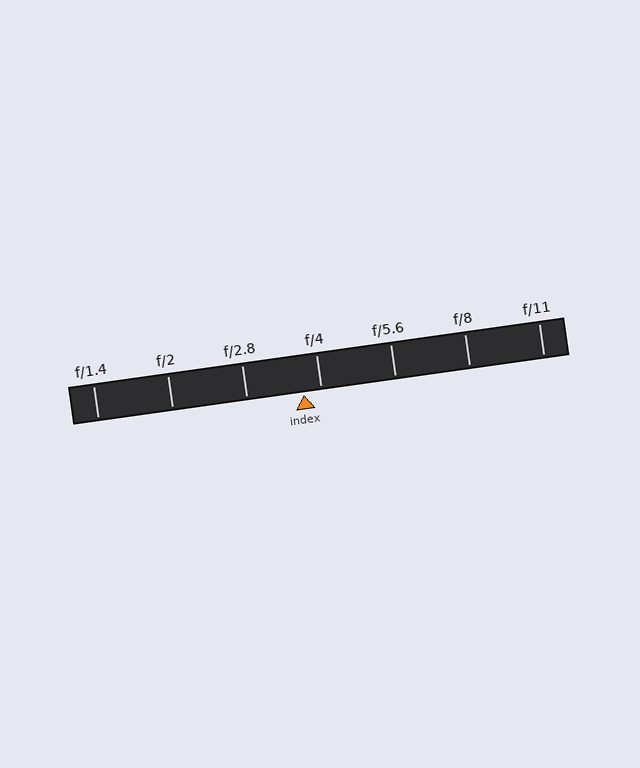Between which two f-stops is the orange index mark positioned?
The index mark is between f/2.8 and f/4.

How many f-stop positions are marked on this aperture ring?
There are 7 f-stop positions marked.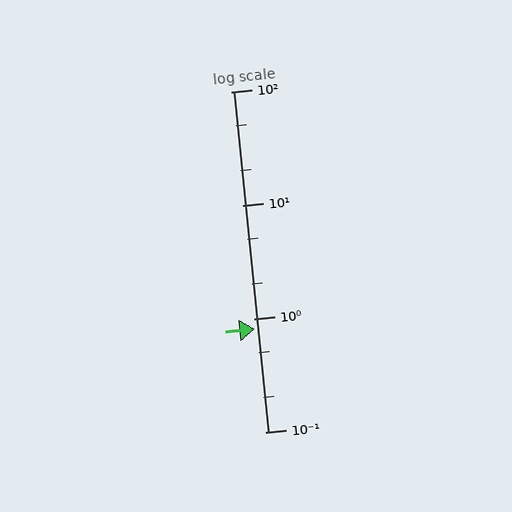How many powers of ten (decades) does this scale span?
The scale spans 3 decades, from 0.1 to 100.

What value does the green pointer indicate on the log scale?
The pointer indicates approximately 0.81.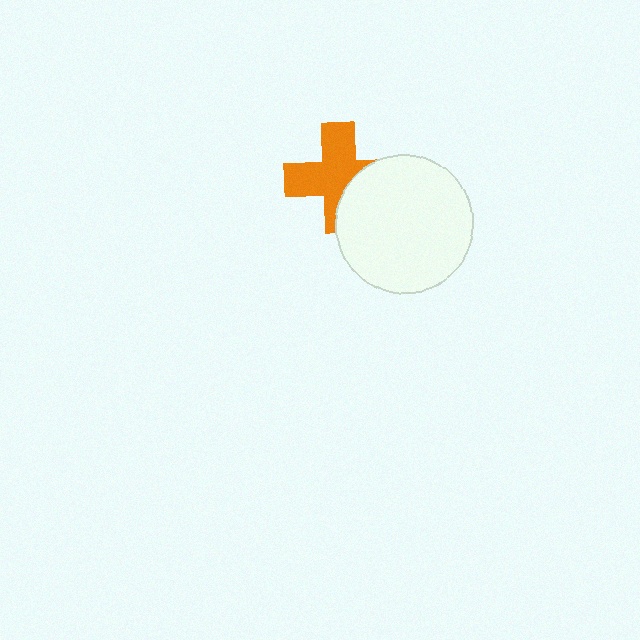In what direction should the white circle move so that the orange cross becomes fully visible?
The white circle should move toward the lower-right. That is the shortest direction to clear the overlap and leave the orange cross fully visible.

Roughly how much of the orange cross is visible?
Most of it is visible (roughly 66%).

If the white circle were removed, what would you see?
You would see the complete orange cross.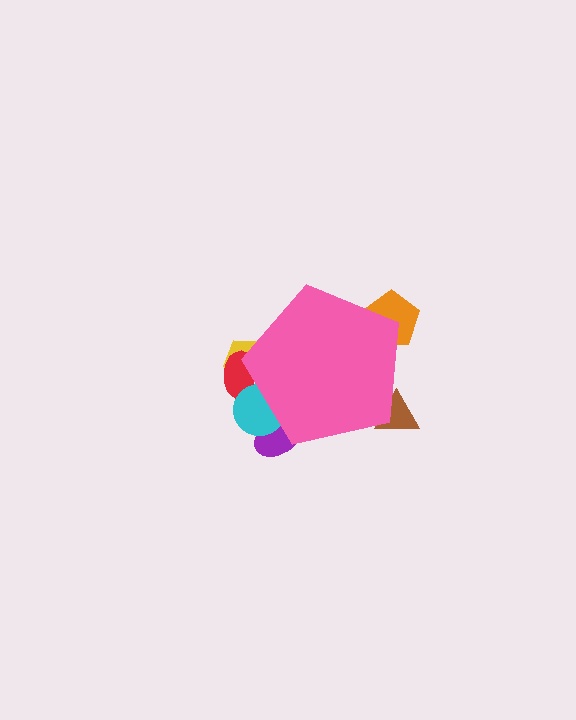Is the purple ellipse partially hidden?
Yes, the purple ellipse is partially hidden behind the pink pentagon.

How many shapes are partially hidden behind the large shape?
6 shapes are partially hidden.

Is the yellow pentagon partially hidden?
Yes, the yellow pentagon is partially hidden behind the pink pentagon.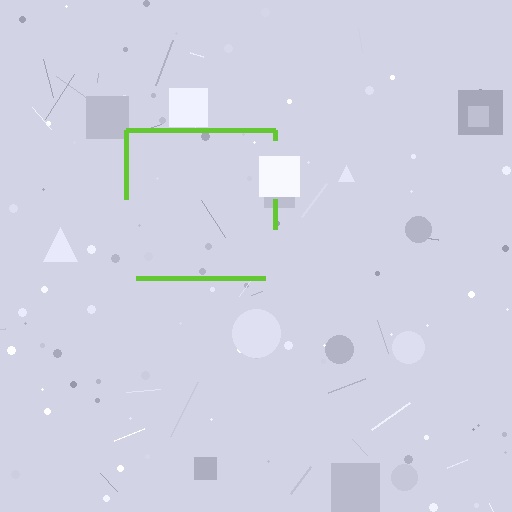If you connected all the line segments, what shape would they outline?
They would outline a square.